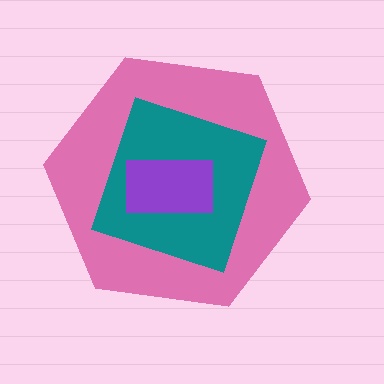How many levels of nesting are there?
3.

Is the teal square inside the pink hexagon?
Yes.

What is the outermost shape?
The pink hexagon.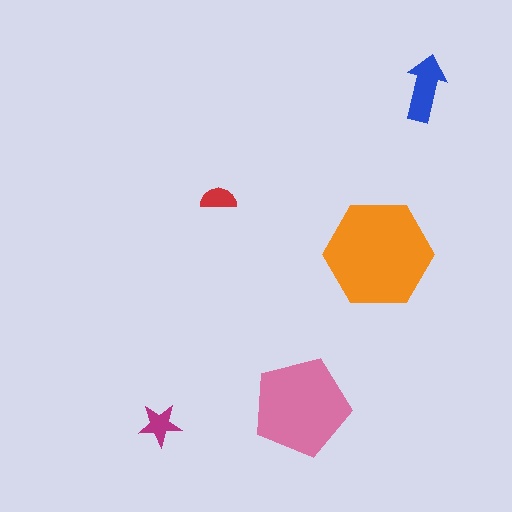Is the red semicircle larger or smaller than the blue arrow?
Smaller.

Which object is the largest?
The orange hexagon.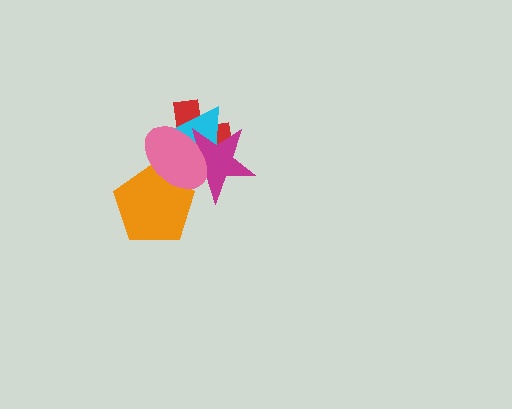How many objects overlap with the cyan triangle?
3 objects overlap with the cyan triangle.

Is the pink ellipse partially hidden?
No, no other shape covers it.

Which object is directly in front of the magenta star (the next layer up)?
The orange pentagon is directly in front of the magenta star.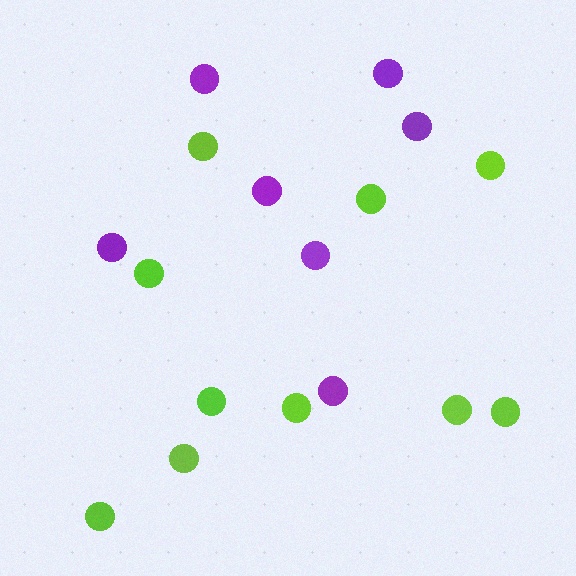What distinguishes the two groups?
There are 2 groups: one group of purple circles (7) and one group of lime circles (10).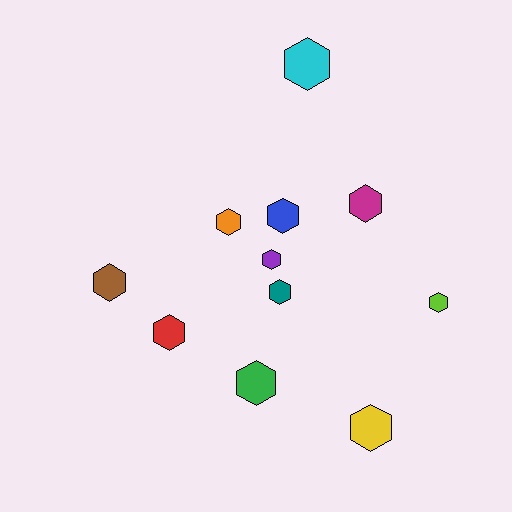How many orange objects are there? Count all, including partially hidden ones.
There is 1 orange object.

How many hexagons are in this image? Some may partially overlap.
There are 11 hexagons.